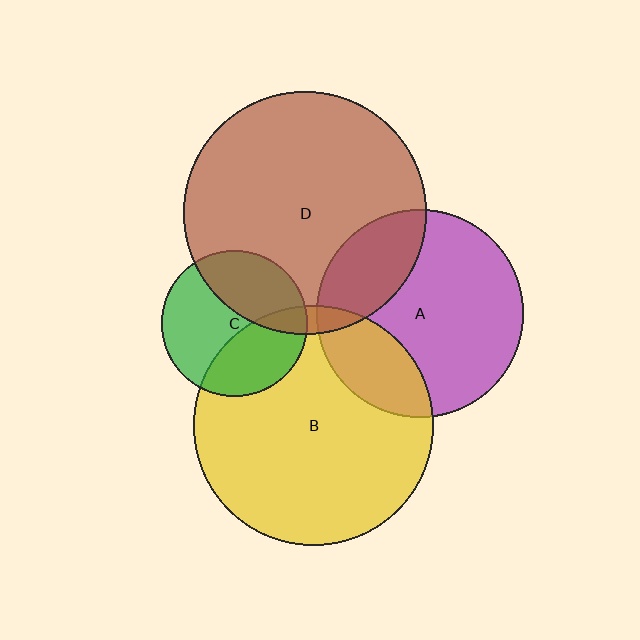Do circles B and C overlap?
Yes.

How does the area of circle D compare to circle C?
Approximately 2.8 times.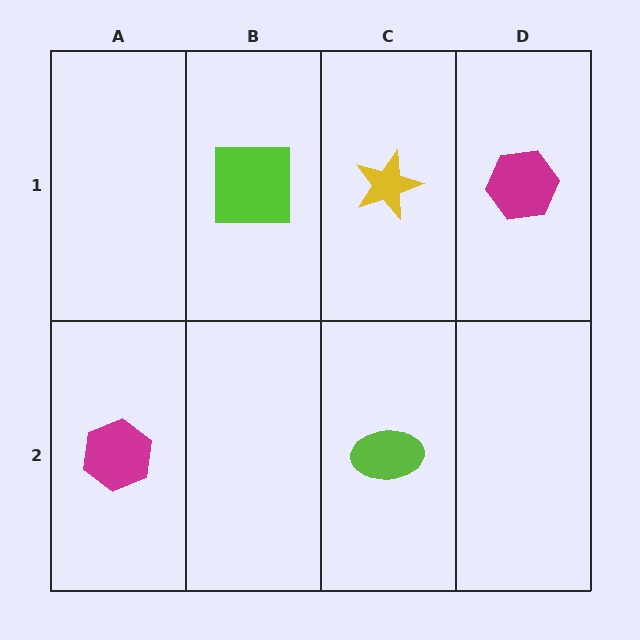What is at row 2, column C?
A lime ellipse.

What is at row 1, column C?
A yellow star.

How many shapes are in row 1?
3 shapes.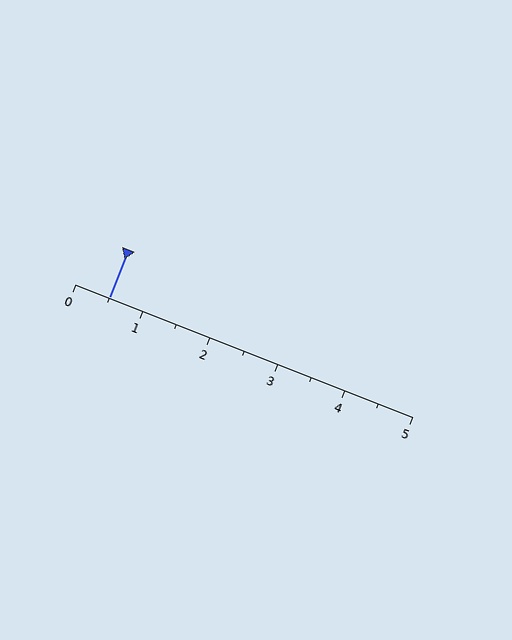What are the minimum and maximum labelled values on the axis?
The axis runs from 0 to 5.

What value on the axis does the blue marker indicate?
The marker indicates approximately 0.5.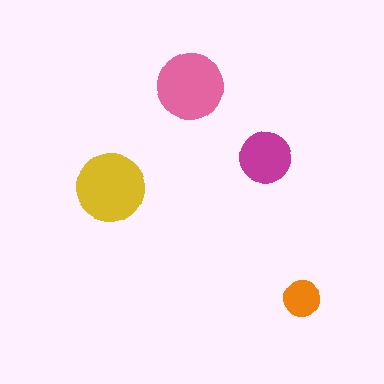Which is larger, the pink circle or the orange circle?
The pink one.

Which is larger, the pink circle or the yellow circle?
The yellow one.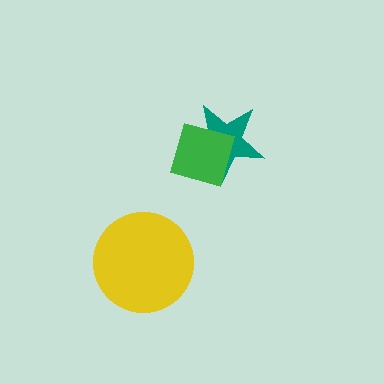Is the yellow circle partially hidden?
No, no other shape covers it.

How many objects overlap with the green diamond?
1 object overlaps with the green diamond.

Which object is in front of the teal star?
The green diamond is in front of the teal star.